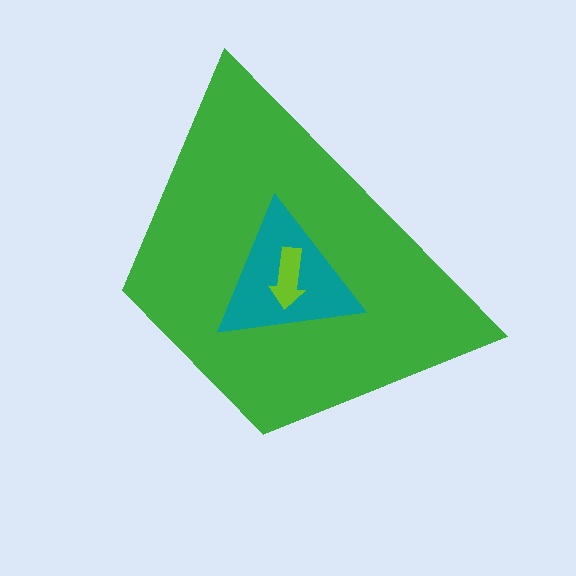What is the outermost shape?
The green trapezoid.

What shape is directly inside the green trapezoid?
The teal triangle.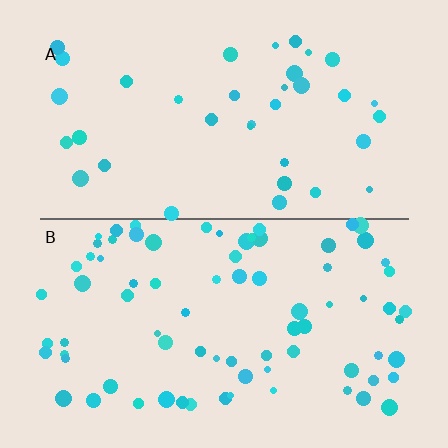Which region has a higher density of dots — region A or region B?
B (the bottom).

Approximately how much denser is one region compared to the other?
Approximately 2.1× — region B over region A.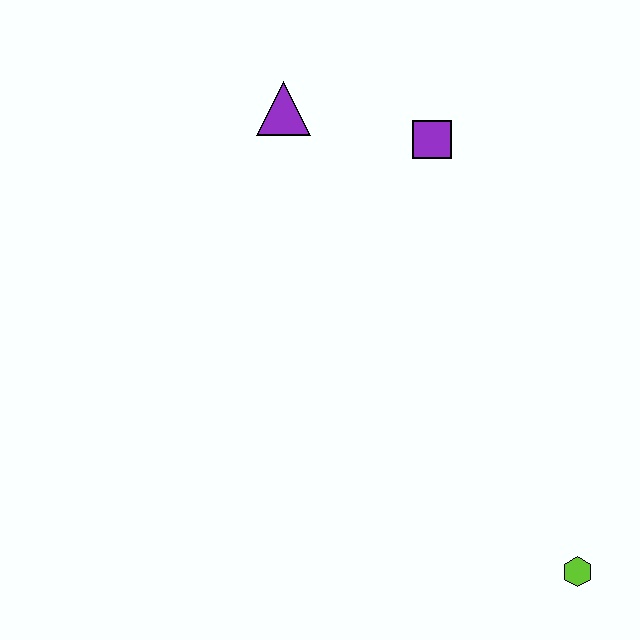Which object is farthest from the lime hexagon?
The purple triangle is farthest from the lime hexagon.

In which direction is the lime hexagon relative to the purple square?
The lime hexagon is below the purple square.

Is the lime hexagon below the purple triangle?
Yes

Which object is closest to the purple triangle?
The purple square is closest to the purple triangle.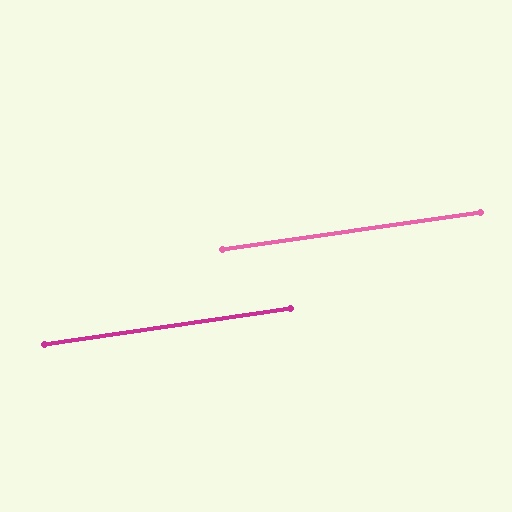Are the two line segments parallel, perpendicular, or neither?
Parallel — their directions differ by only 0.2°.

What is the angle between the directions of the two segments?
Approximately 0 degrees.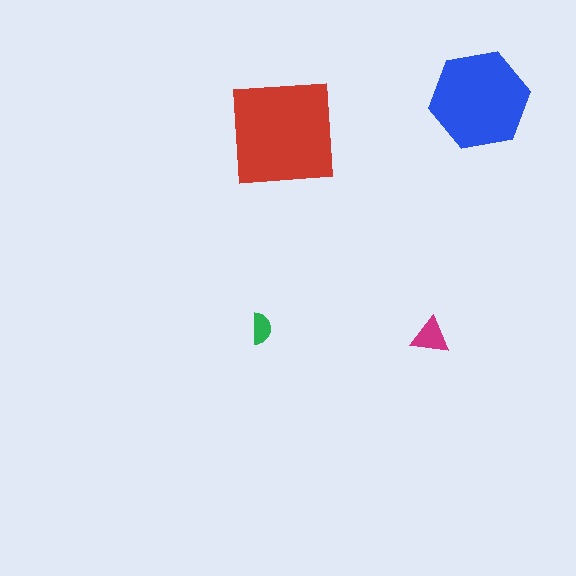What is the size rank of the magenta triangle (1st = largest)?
3rd.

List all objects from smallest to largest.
The green semicircle, the magenta triangle, the blue hexagon, the red square.